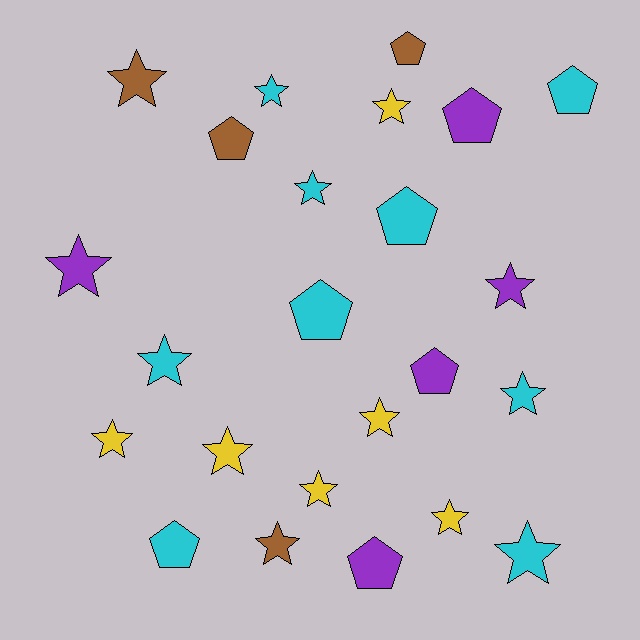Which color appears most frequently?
Cyan, with 9 objects.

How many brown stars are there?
There are 2 brown stars.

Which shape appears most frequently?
Star, with 15 objects.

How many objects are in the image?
There are 24 objects.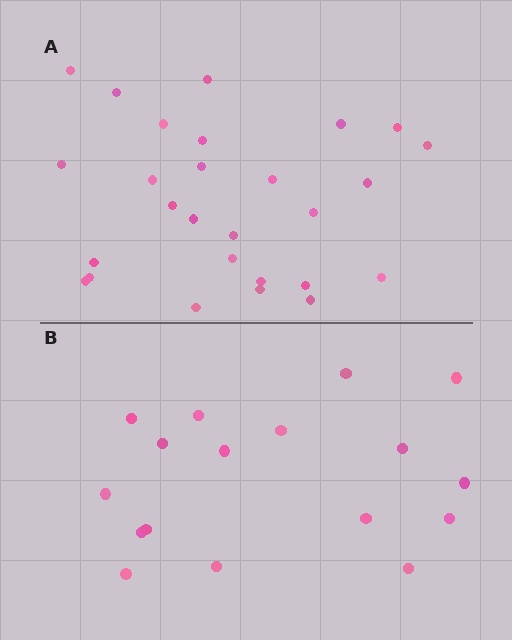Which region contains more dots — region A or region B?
Region A (the top region) has more dots.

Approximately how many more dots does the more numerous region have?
Region A has roughly 10 or so more dots than region B.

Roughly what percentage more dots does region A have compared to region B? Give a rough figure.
About 60% more.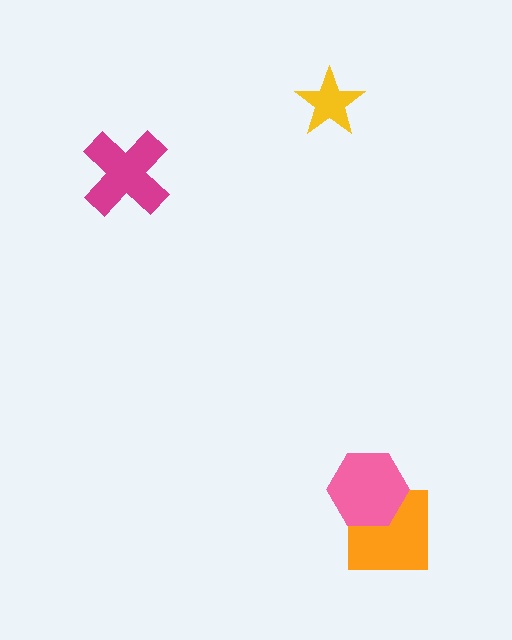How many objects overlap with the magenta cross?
0 objects overlap with the magenta cross.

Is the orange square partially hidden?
Yes, it is partially covered by another shape.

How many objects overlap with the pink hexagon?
1 object overlaps with the pink hexagon.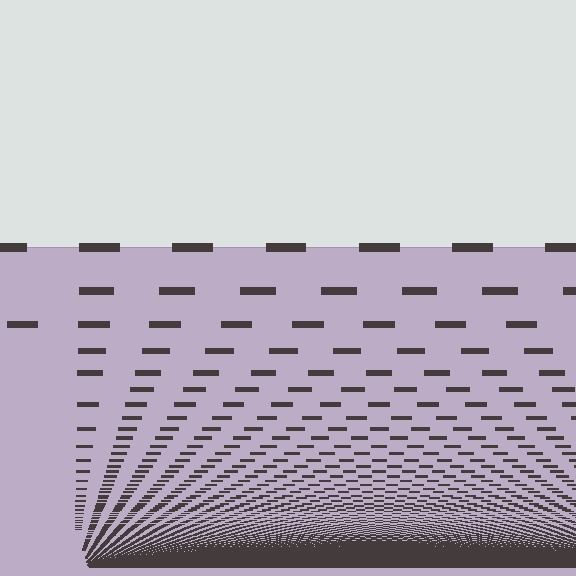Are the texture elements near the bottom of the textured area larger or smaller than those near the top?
Smaller. The gradient is inverted — elements near the bottom are smaller and denser.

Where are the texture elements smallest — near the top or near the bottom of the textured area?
Near the bottom.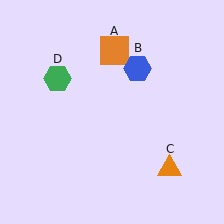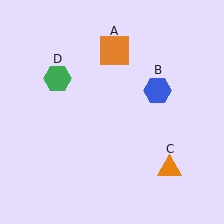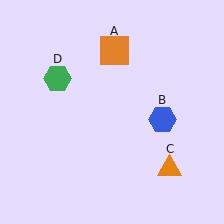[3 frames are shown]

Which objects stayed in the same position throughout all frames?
Orange square (object A) and orange triangle (object C) and green hexagon (object D) remained stationary.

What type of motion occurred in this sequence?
The blue hexagon (object B) rotated clockwise around the center of the scene.